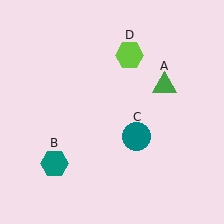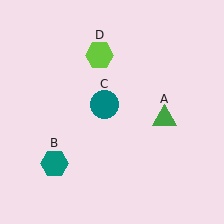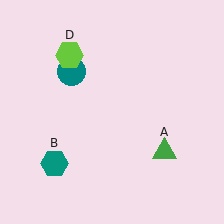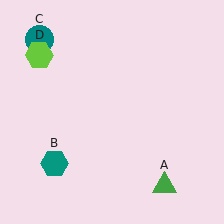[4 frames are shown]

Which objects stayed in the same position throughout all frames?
Teal hexagon (object B) remained stationary.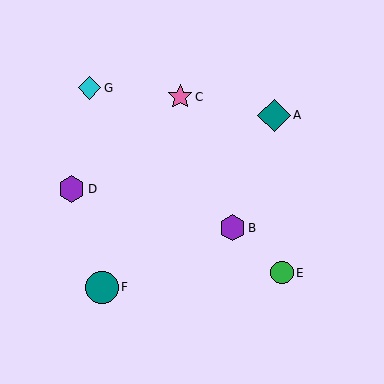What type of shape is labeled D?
Shape D is a purple hexagon.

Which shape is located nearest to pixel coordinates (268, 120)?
The teal diamond (labeled A) at (274, 115) is nearest to that location.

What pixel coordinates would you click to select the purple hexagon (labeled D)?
Click at (71, 189) to select the purple hexagon D.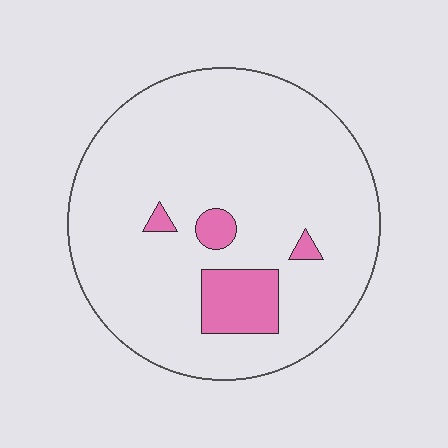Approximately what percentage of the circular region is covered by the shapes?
Approximately 10%.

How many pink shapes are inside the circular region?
4.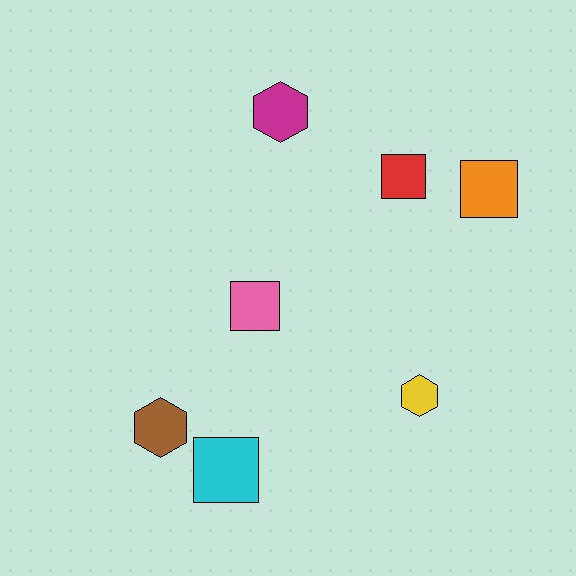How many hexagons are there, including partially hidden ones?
There are 3 hexagons.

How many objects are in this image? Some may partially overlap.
There are 7 objects.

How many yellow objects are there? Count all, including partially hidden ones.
There is 1 yellow object.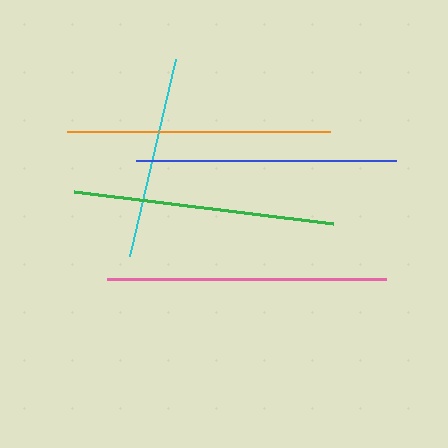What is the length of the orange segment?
The orange segment is approximately 263 pixels long.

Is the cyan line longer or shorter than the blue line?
The blue line is longer than the cyan line.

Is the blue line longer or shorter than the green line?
The green line is longer than the blue line.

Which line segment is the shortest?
The cyan line is the shortest at approximately 203 pixels.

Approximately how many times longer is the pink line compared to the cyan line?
The pink line is approximately 1.4 times the length of the cyan line.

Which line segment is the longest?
The pink line is the longest at approximately 279 pixels.